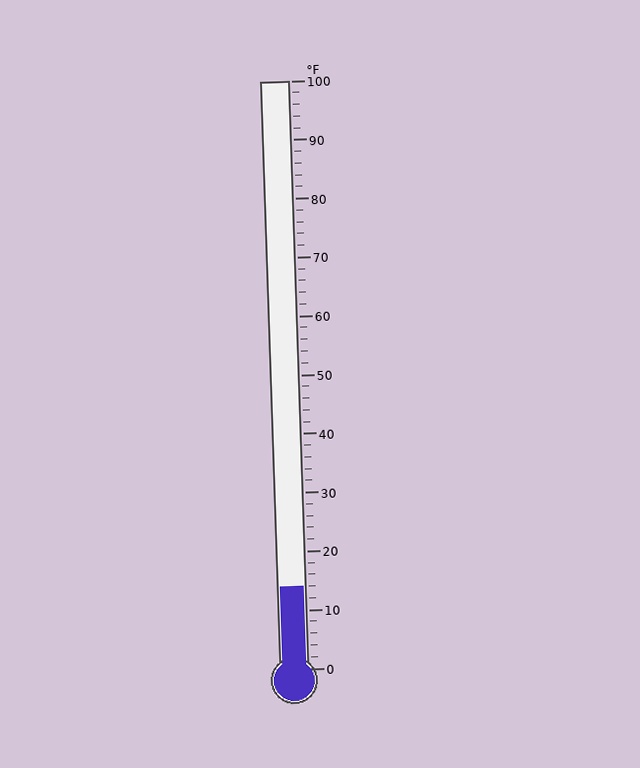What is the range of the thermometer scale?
The thermometer scale ranges from 0°F to 100°F.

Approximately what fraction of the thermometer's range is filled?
The thermometer is filled to approximately 15% of its range.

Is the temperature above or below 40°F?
The temperature is below 40°F.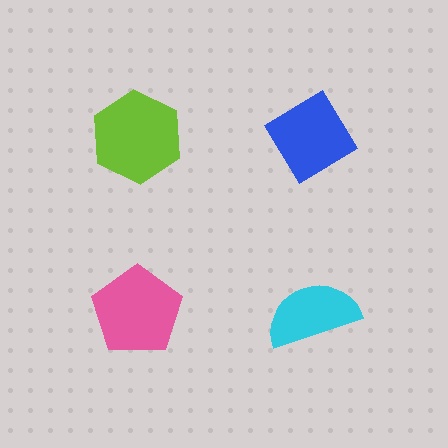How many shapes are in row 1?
2 shapes.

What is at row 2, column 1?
A pink pentagon.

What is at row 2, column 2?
A cyan semicircle.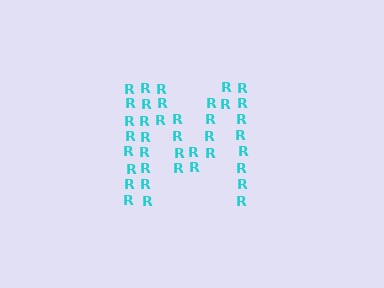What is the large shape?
The large shape is the letter M.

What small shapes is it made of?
It is made of small letter R's.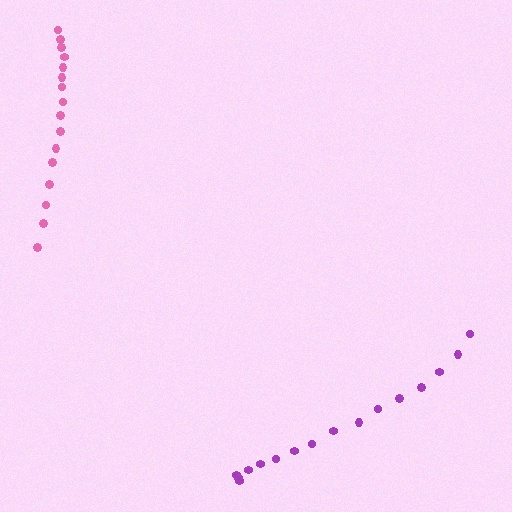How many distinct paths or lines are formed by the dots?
There are 2 distinct paths.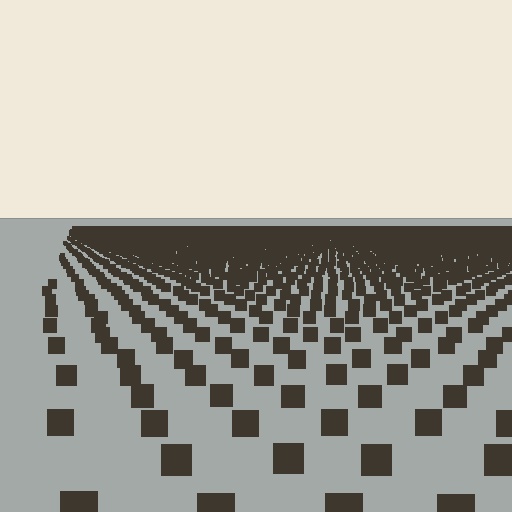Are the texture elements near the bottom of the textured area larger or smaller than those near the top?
Larger. Near the bottom, elements are closer to the viewer and appear at a bigger on-screen size.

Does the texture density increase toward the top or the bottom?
Density increases toward the top.